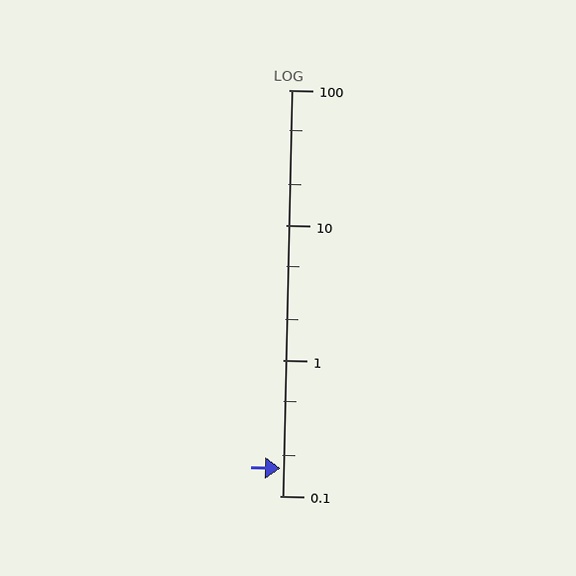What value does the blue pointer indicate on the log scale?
The pointer indicates approximately 0.16.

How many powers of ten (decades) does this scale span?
The scale spans 3 decades, from 0.1 to 100.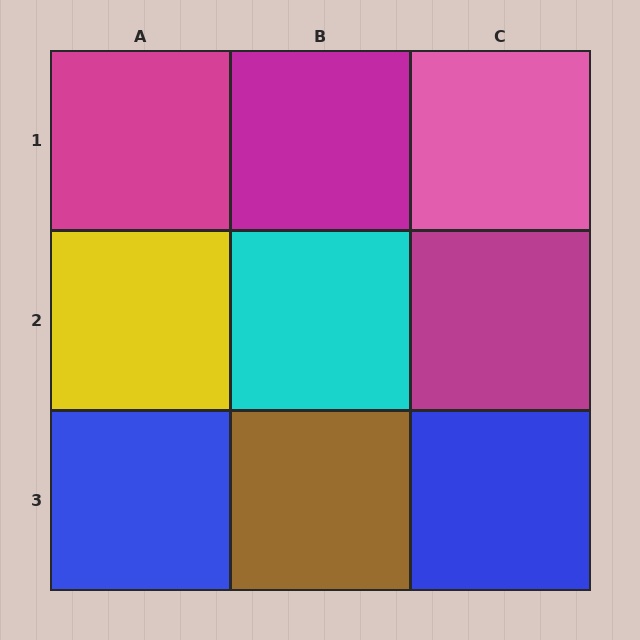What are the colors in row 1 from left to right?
Magenta, magenta, pink.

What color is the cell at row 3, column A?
Blue.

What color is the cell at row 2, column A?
Yellow.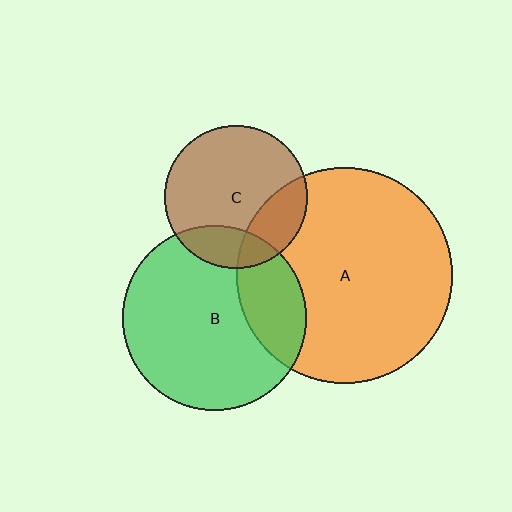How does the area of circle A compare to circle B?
Approximately 1.4 times.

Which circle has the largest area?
Circle A (orange).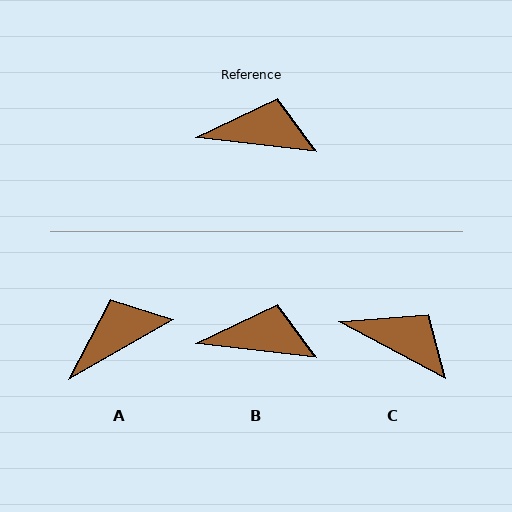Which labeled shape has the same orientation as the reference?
B.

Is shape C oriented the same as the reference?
No, it is off by about 21 degrees.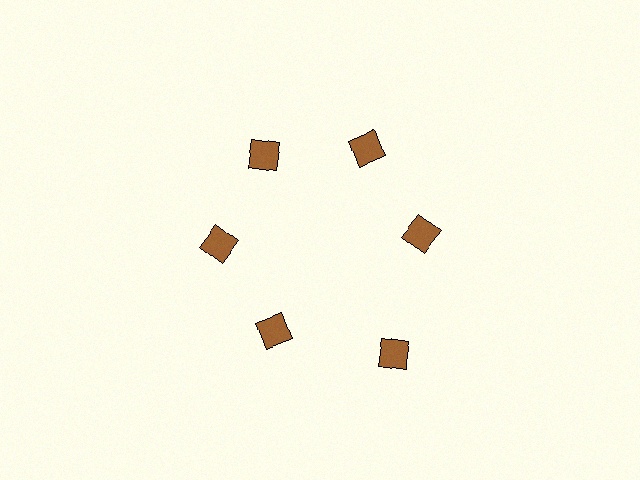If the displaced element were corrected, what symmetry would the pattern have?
It would have 6-fold rotational symmetry — the pattern would map onto itself every 60 degrees.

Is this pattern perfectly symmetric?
No. The 6 brown diamonds are arranged in a ring, but one element near the 5 o'clock position is pushed outward from the center, breaking the 6-fold rotational symmetry.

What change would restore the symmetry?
The symmetry would be restored by moving it inward, back onto the ring so that all 6 diamonds sit at equal angles and equal distance from the center.